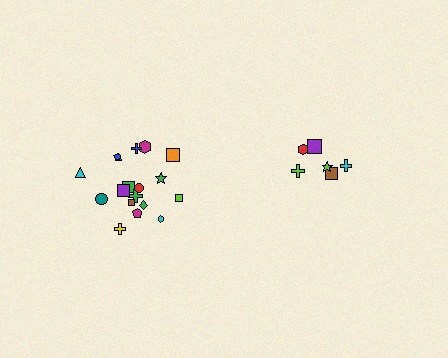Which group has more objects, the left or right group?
The left group.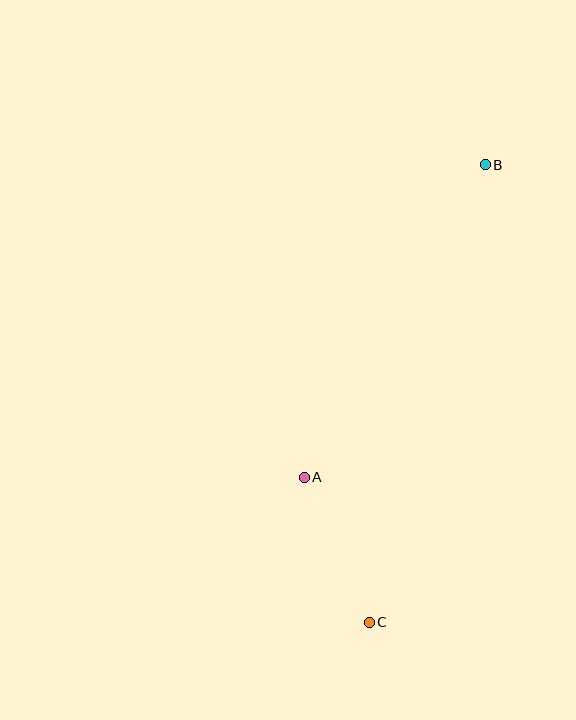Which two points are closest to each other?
Points A and C are closest to each other.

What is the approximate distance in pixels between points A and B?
The distance between A and B is approximately 361 pixels.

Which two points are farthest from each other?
Points B and C are farthest from each other.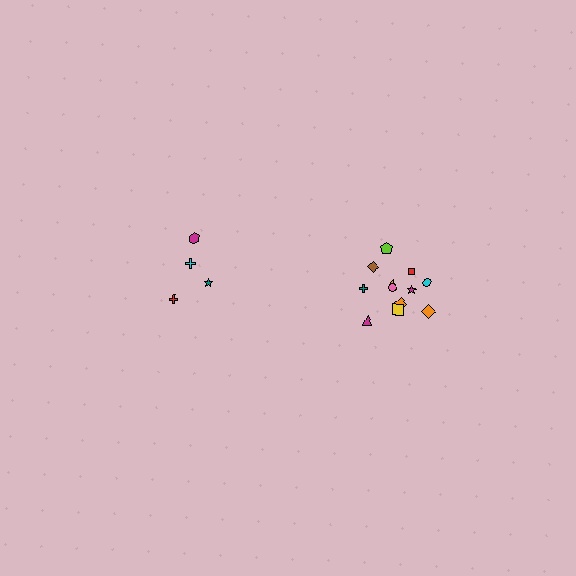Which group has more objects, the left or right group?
The right group.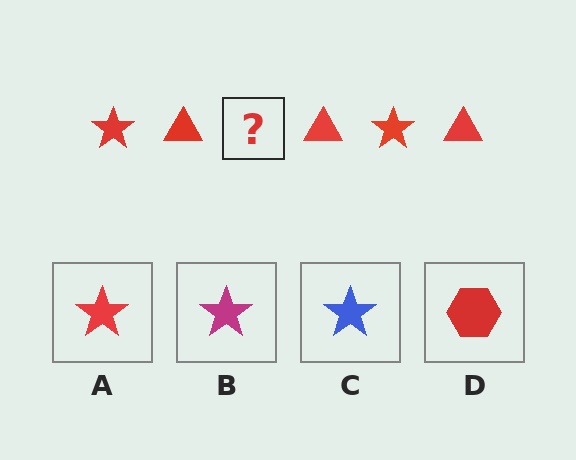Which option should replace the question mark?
Option A.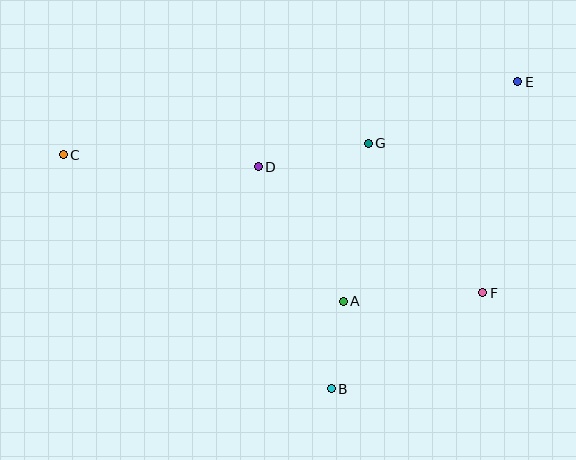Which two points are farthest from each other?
Points C and E are farthest from each other.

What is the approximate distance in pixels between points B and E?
The distance between B and E is approximately 359 pixels.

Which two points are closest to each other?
Points A and B are closest to each other.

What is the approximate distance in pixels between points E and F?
The distance between E and F is approximately 214 pixels.